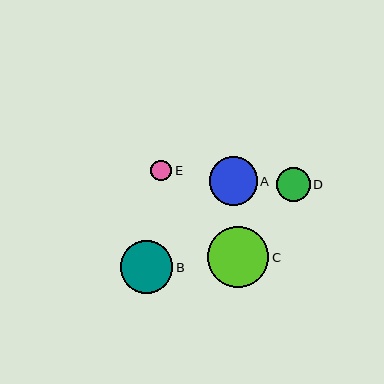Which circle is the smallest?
Circle E is the smallest with a size of approximately 21 pixels.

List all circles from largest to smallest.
From largest to smallest: C, B, A, D, E.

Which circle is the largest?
Circle C is the largest with a size of approximately 61 pixels.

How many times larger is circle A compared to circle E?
Circle A is approximately 2.3 times the size of circle E.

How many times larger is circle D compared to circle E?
Circle D is approximately 1.6 times the size of circle E.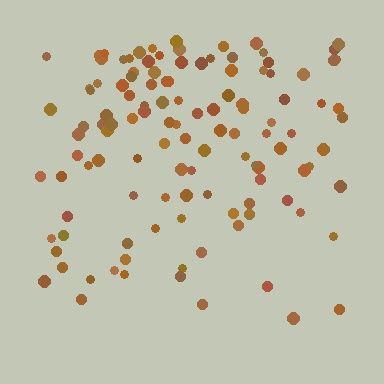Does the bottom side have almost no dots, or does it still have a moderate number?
Still a moderate number, just noticeably fewer than the top.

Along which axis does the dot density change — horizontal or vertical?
Vertical.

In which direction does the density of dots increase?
From bottom to top, with the top side densest.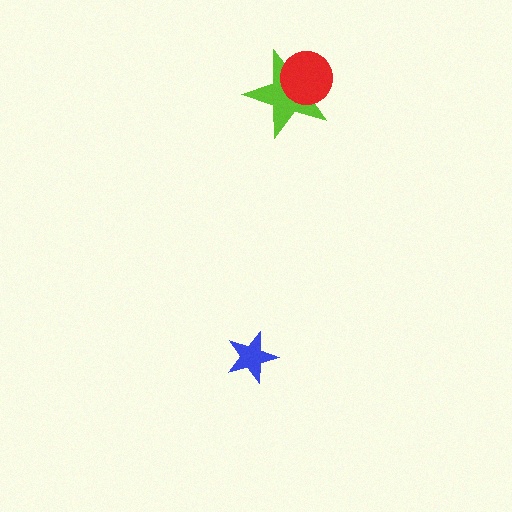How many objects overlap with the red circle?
1 object overlaps with the red circle.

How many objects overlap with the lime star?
1 object overlaps with the lime star.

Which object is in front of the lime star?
The red circle is in front of the lime star.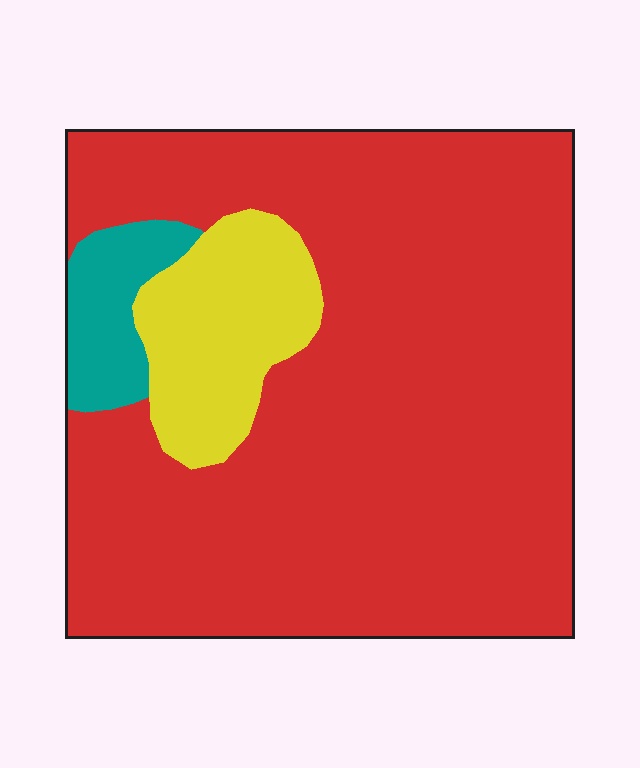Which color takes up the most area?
Red, at roughly 80%.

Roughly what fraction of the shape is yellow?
Yellow takes up less than a quarter of the shape.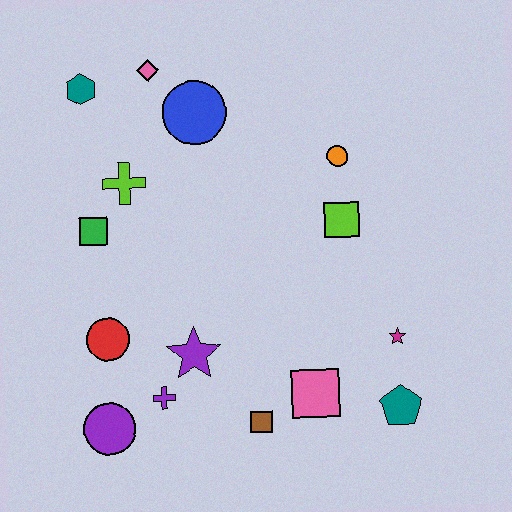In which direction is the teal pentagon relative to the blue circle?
The teal pentagon is below the blue circle.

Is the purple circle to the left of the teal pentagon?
Yes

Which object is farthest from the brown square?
The teal hexagon is farthest from the brown square.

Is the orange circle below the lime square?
No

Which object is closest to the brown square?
The pink square is closest to the brown square.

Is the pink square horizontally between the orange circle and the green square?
Yes